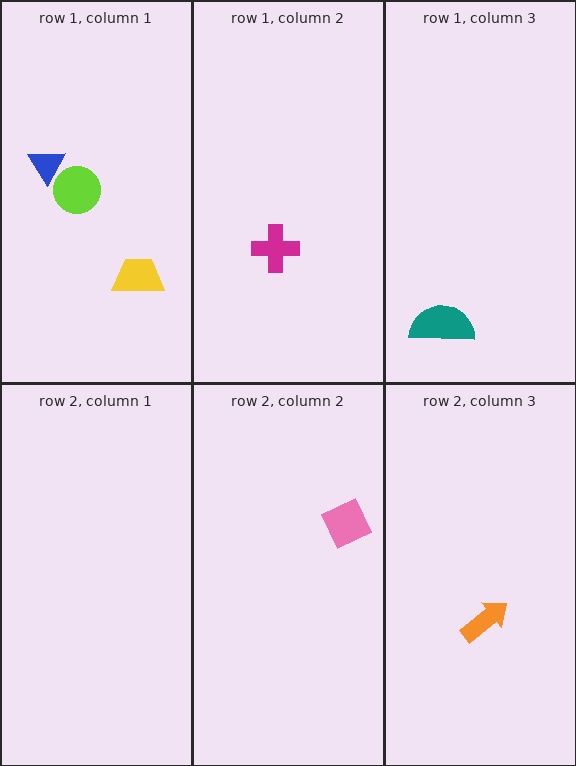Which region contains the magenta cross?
The row 1, column 2 region.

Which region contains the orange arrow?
The row 2, column 3 region.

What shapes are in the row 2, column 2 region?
The pink diamond.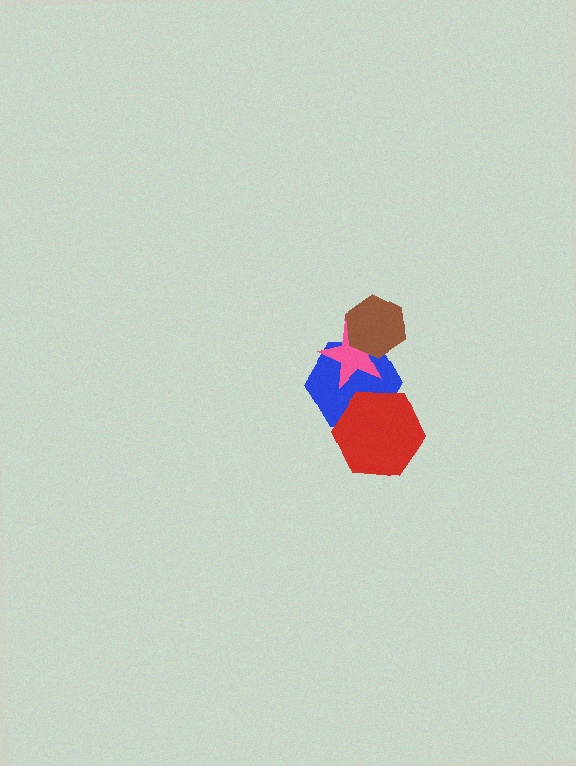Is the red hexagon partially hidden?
No, no other shape covers it.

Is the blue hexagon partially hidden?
Yes, it is partially covered by another shape.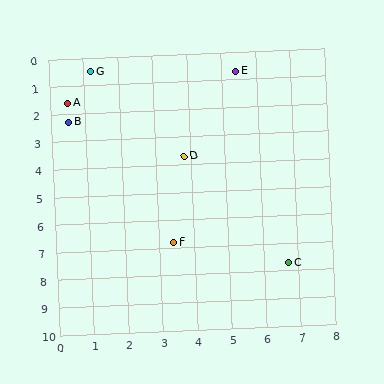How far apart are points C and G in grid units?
Points C and G are about 9.1 grid units apart.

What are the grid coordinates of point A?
Point A is at approximately (0.5, 1.6).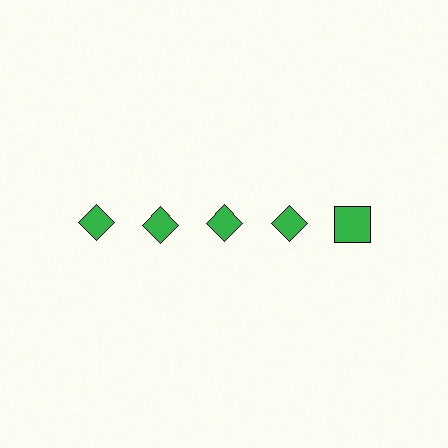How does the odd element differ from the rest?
It has a different shape: square instead of diamond.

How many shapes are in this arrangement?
There are 5 shapes arranged in a grid pattern.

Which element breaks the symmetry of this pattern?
The green square in the top row, rightmost column breaks the symmetry. All other shapes are green diamonds.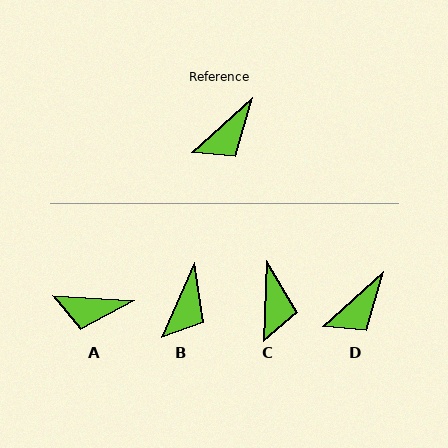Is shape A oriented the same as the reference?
No, it is off by about 45 degrees.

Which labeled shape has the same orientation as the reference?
D.